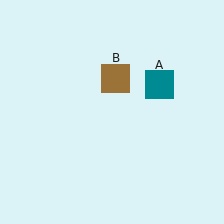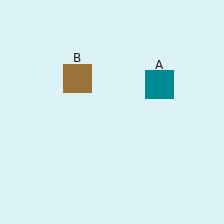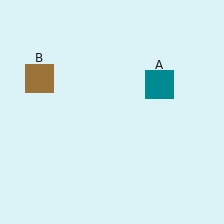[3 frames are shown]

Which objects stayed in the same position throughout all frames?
Teal square (object A) remained stationary.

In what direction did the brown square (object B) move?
The brown square (object B) moved left.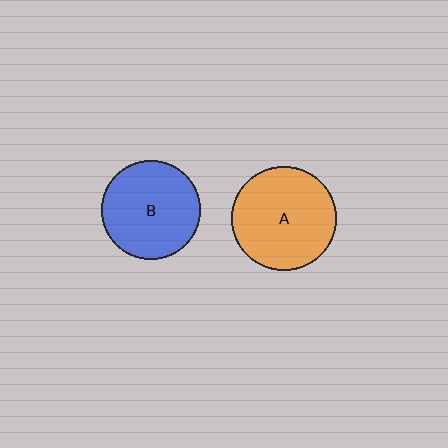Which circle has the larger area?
Circle A (orange).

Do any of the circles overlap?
No, none of the circles overlap.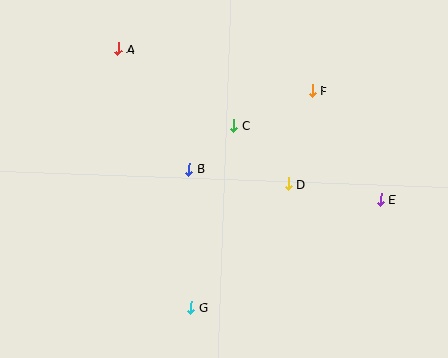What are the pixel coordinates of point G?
Point G is at (191, 307).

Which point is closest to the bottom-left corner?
Point G is closest to the bottom-left corner.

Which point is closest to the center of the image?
Point B at (189, 169) is closest to the center.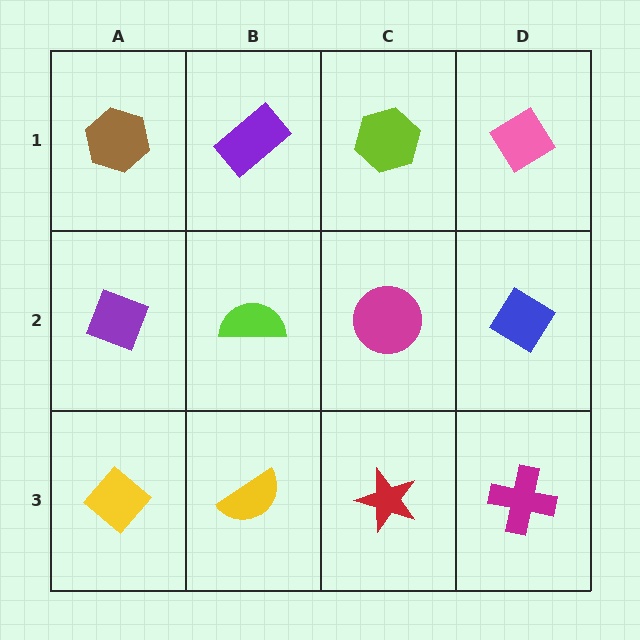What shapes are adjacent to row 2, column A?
A brown hexagon (row 1, column A), a yellow diamond (row 3, column A), a lime semicircle (row 2, column B).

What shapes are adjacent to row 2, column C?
A lime hexagon (row 1, column C), a red star (row 3, column C), a lime semicircle (row 2, column B), a blue diamond (row 2, column D).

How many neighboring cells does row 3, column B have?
3.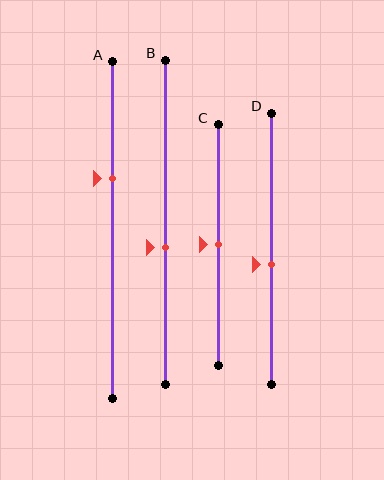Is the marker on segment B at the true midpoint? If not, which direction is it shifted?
No, the marker on segment B is shifted downward by about 8% of the segment length.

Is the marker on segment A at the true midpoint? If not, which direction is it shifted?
No, the marker on segment A is shifted upward by about 15% of the segment length.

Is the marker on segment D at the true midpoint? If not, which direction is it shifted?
No, the marker on segment D is shifted downward by about 6% of the segment length.